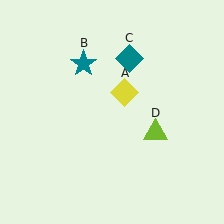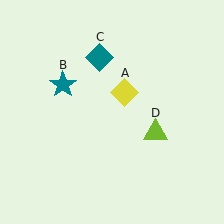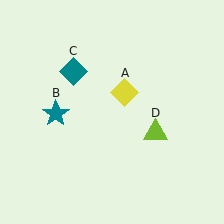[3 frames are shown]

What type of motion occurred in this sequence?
The teal star (object B), teal diamond (object C) rotated counterclockwise around the center of the scene.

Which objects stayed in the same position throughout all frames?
Yellow diamond (object A) and lime triangle (object D) remained stationary.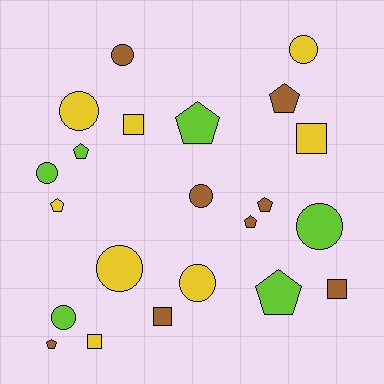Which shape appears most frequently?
Circle, with 9 objects.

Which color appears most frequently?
Yellow, with 8 objects.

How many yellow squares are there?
There are 3 yellow squares.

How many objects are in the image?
There are 22 objects.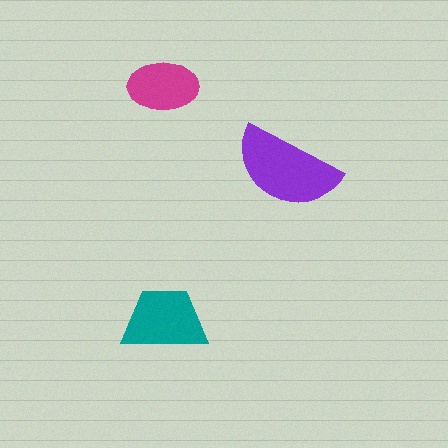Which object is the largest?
The purple semicircle.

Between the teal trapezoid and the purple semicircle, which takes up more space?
The purple semicircle.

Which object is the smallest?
The magenta ellipse.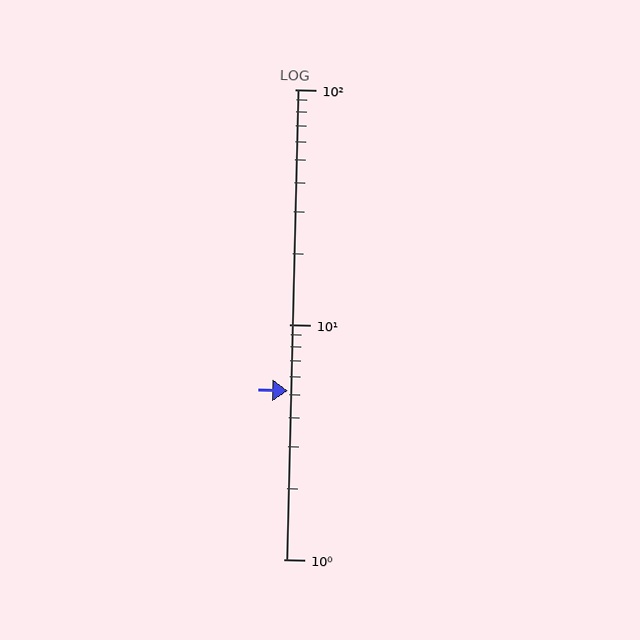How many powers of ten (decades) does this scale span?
The scale spans 2 decades, from 1 to 100.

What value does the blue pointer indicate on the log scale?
The pointer indicates approximately 5.2.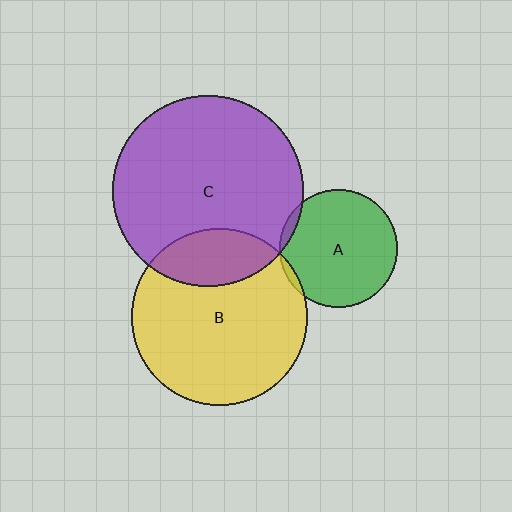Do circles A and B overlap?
Yes.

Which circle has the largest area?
Circle C (purple).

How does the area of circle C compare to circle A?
Approximately 2.6 times.